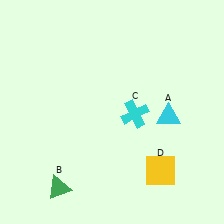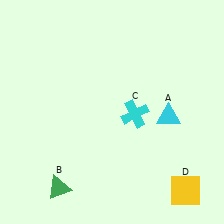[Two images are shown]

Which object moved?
The yellow square (D) moved right.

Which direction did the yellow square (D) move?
The yellow square (D) moved right.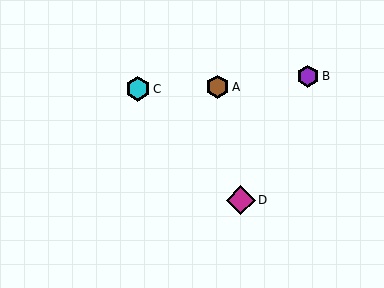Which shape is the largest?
The magenta diamond (labeled D) is the largest.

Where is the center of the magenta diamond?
The center of the magenta diamond is at (241, 200).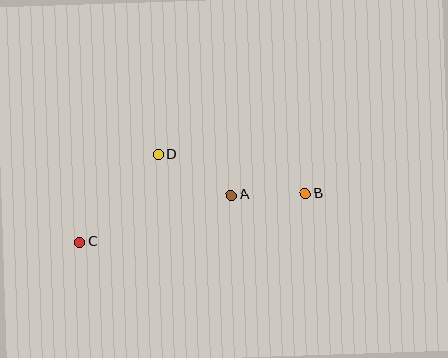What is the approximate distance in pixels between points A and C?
The distance between A and C is approximately 159 pixels.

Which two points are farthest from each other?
Points B and C are farthest from each other.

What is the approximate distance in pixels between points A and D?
The distance between A and D is approximately 83 pixels.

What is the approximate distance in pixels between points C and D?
The distance between C and D is approximately 118 pixels.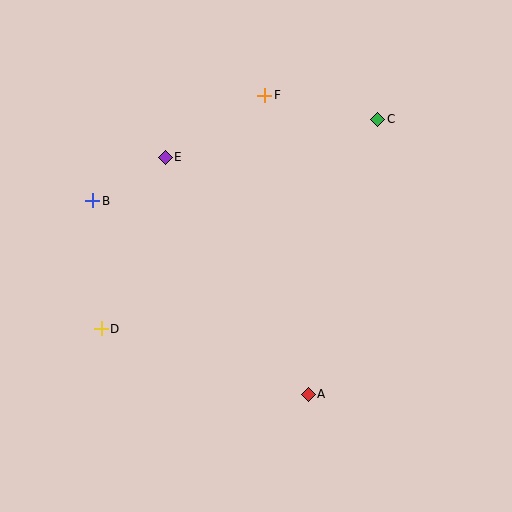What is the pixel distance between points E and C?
The distance between E and C is 216 pixels.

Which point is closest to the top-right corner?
Point C is closest to the top-right corner.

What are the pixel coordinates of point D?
Point D is at (101, 329).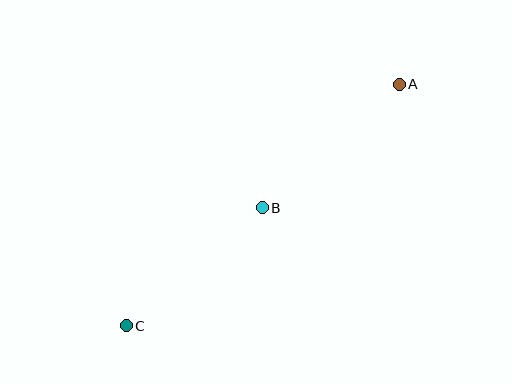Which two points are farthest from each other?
Points A and C are farthest from each other.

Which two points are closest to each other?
Points B and C are closest to each other.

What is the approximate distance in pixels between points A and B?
The distance between A and B is approximately 184 pixels.